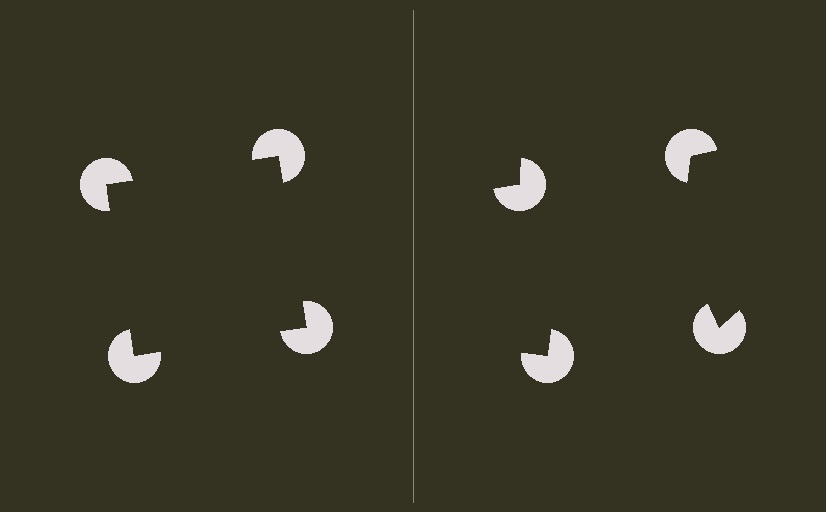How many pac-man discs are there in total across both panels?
8 — 4 on each side.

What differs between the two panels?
The pac-man discs are positioned identically on both sides; only the wedge orientations differ. On the left they align to a square; on the right they are misaligned.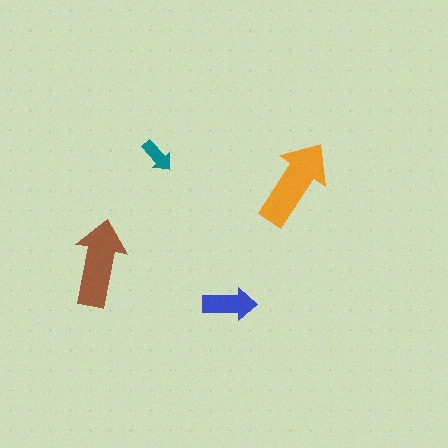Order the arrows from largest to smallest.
the orange one, the brown one, the blue one, the teal one.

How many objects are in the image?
There are 4 objects in the image.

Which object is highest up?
The teal arrow is topmost.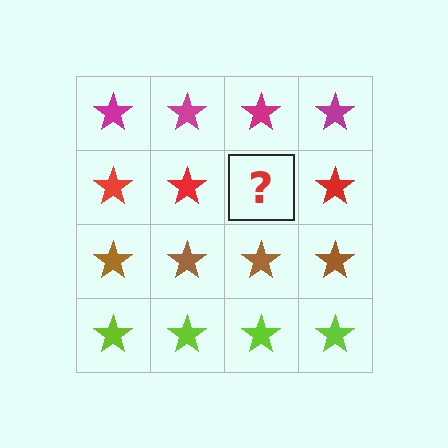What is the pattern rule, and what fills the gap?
The rule is that each row has a consistent color. The gap should be filled with a red star.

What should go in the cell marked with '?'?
The missing cell should contain a red star.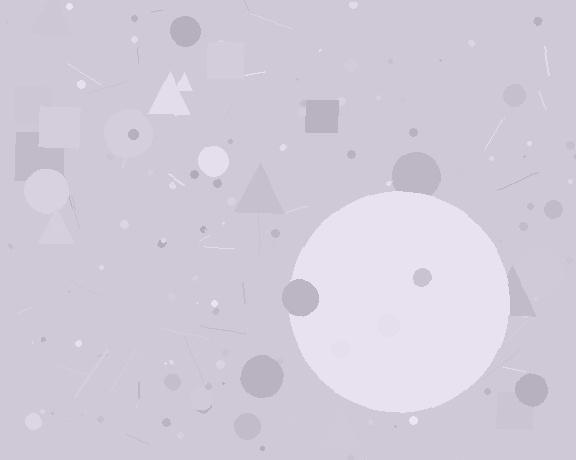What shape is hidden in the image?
A circle is hidden in the image.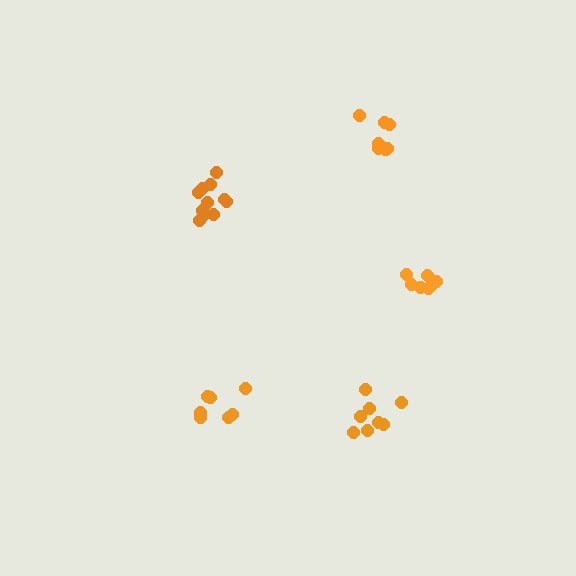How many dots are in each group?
Group 1: 7 dots, Group 2: 7 dots, Group 3: 11 dots, Group 4: 7 dots, Group 5: 8 dots (40 total).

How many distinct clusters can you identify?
There are 5 distinct clusters.